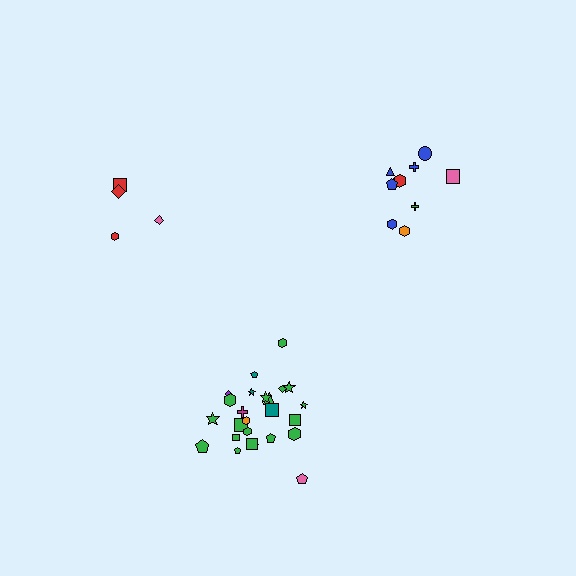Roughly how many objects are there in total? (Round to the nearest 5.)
Roughly 40 objects in total.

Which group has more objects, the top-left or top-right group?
The top-right group.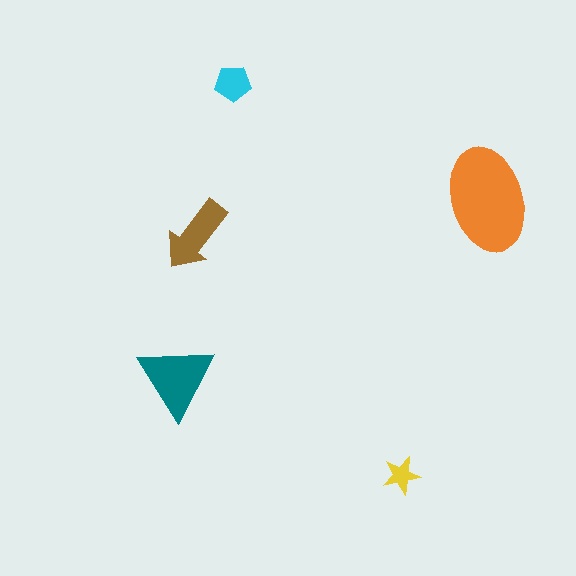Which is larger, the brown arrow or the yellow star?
The brown arrow.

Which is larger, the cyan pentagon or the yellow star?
The cyan pentagon.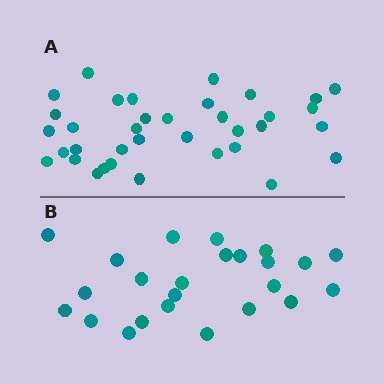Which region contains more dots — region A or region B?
Region A (the top region) has more dots.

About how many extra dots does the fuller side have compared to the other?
Region A has roughly 12 or so more dots than region B.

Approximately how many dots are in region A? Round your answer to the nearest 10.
About 40 dots. (The exact count is 36, which rounds to 40.)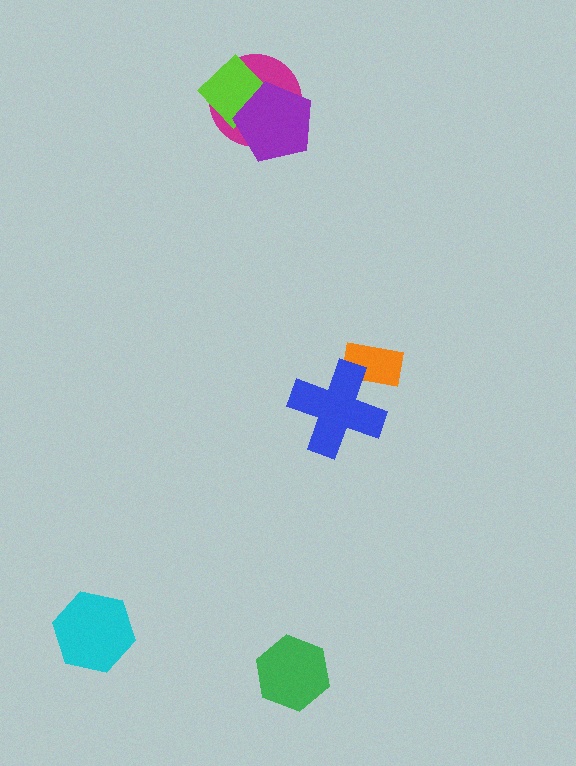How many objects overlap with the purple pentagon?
2 objects overlap with the purple pentagon.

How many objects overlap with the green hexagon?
0 objects overlap with the green hexagon.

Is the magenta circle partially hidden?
Yes, it is partially covered by another shape.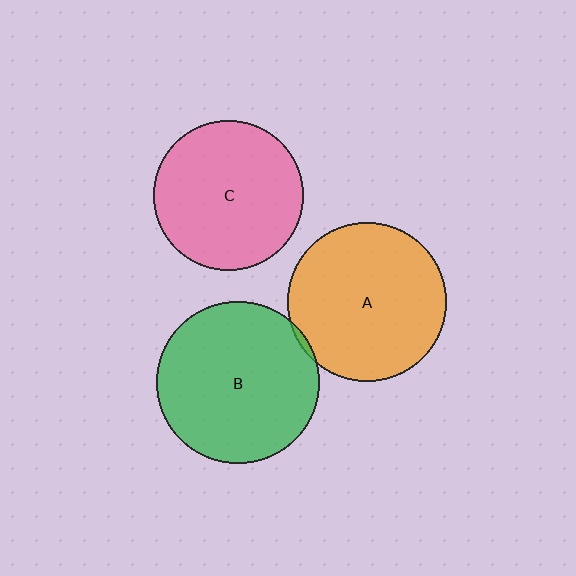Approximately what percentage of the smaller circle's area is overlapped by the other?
Approximately 5%.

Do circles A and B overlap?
Yes.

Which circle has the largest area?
Circle B (green).